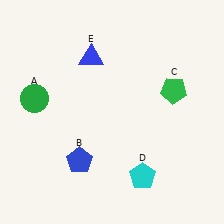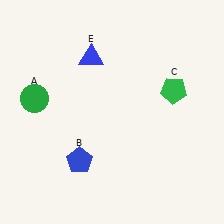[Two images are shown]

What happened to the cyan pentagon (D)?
The cyan pentagon (D) was removed in Image 2. It was in the bottom-right area of Image 1.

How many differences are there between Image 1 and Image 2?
There is 1 difference between the two images.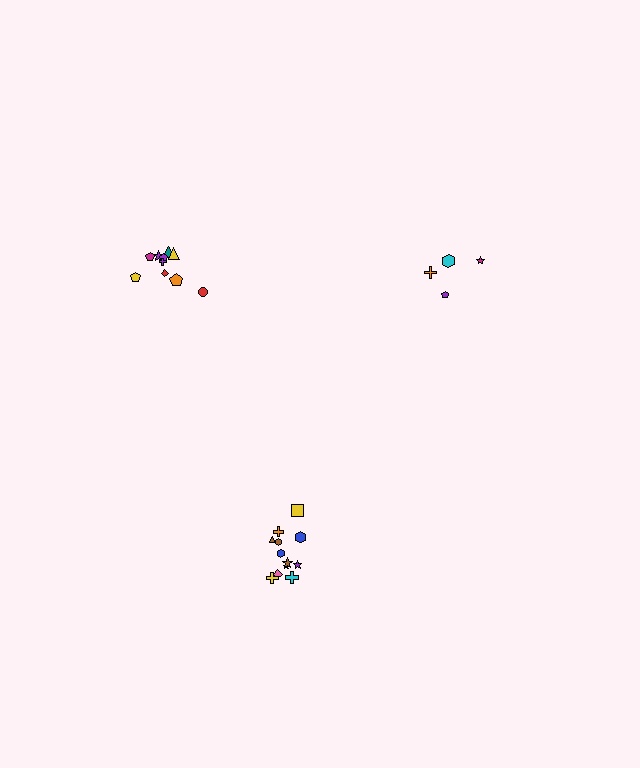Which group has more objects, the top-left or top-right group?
The top-left group.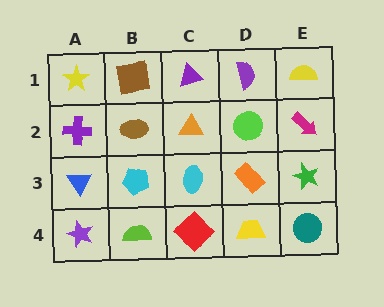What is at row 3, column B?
A cyan pentagon.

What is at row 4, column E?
A teal circle.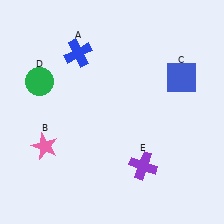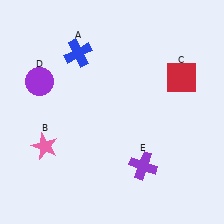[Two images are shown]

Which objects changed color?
C changed from blue to red. D changed from green to purple.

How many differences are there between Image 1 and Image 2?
There are 2 differences between the two images.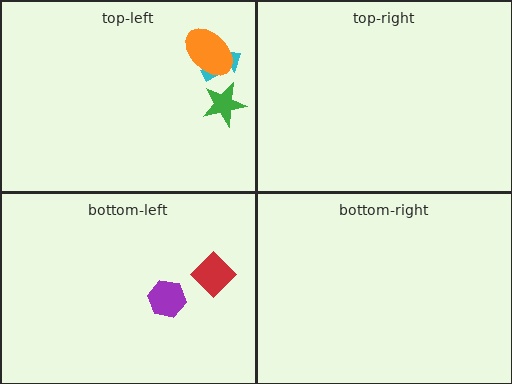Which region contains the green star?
The top-left region.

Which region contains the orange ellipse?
The top-left region.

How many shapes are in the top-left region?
3.